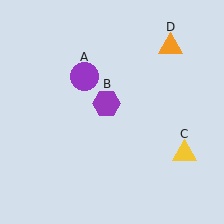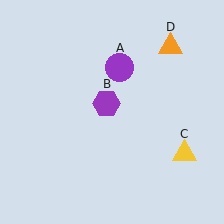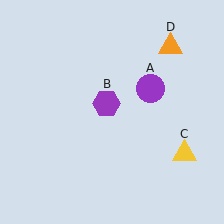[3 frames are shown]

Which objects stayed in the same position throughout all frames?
Purple hexagon (object B) and yellow triangle (object C) and orange triangle (object D) remained stationary.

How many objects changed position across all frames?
1 object changed position: purple circle (object A).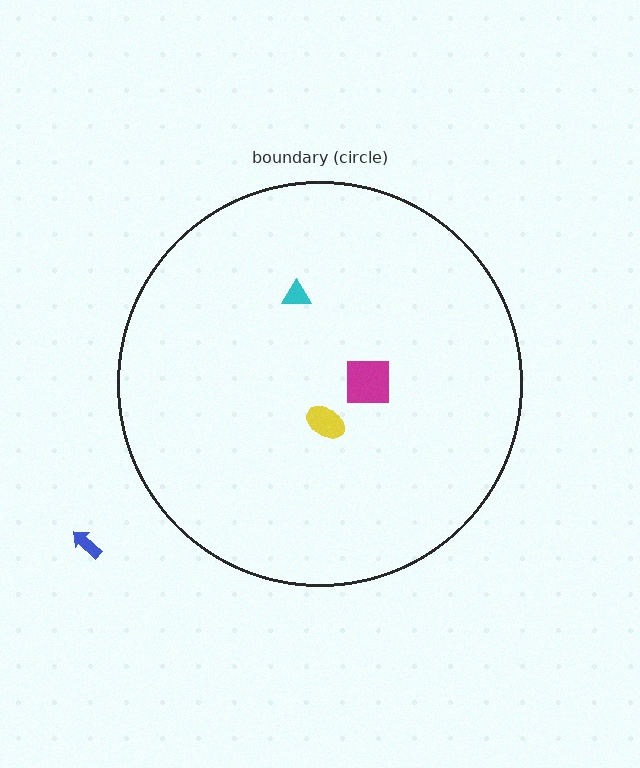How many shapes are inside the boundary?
3 inside, 1 outside.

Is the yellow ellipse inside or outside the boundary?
Inside.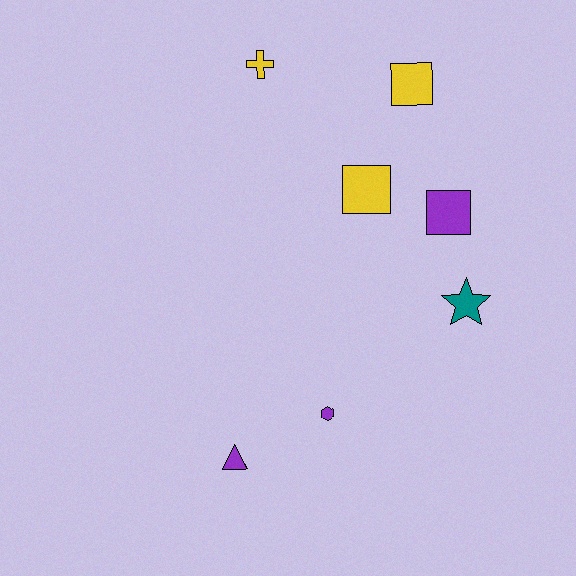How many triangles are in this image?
There is 1 triangle.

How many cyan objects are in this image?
There are no cyan objects.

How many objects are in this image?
There are 7 objects.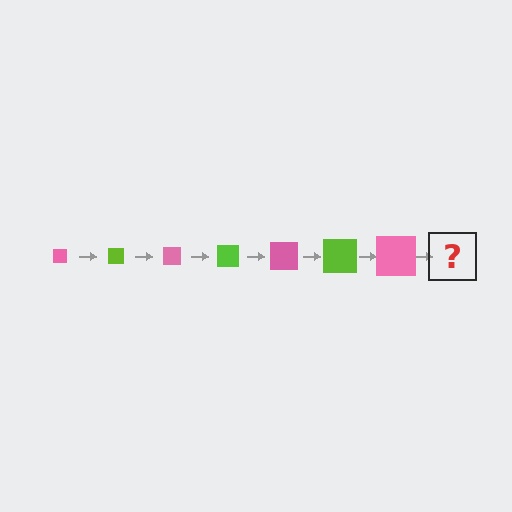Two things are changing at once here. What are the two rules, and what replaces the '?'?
The two rules are that the square grows larger each step and the color cycles through pink and lime. The '?' should be a lime square, larger than the previous one.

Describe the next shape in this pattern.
It should be a lime square, larger than the previous one.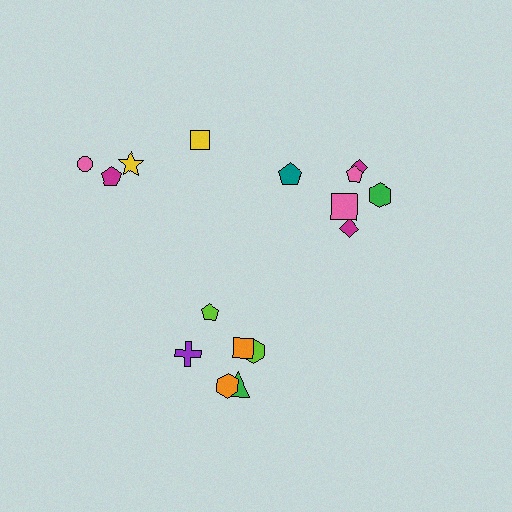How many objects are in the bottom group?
There are 6 objects.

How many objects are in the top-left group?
There are 4 objects.